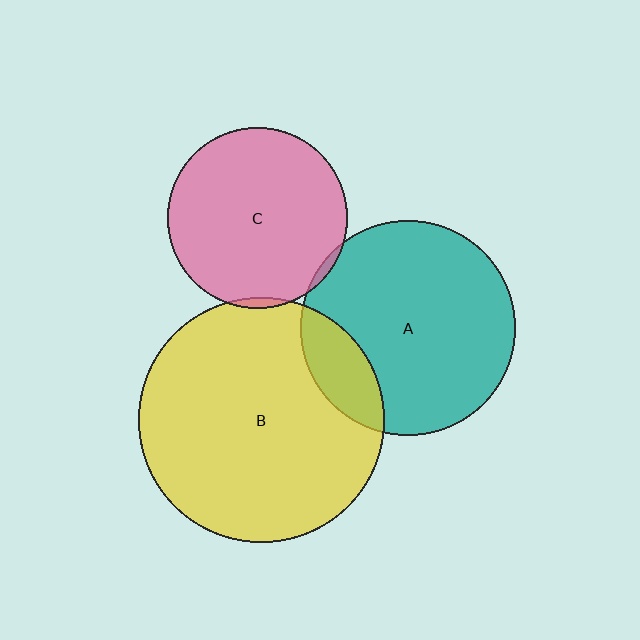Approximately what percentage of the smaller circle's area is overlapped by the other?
Approximately 5%.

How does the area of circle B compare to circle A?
Approximately 1.3 times.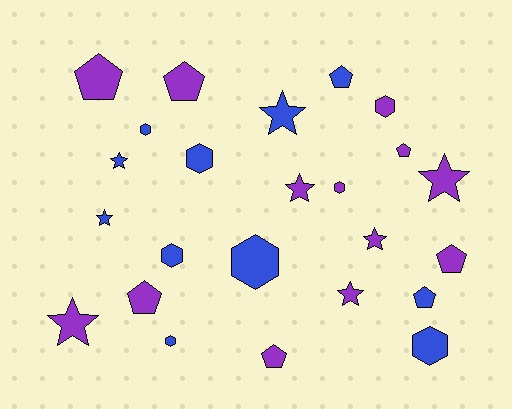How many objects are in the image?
There are 24 objects.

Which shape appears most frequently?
Hexagon, with 8 objects.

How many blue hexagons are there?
There are 6 blue hexagons.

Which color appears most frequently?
Purple, with 13 objects.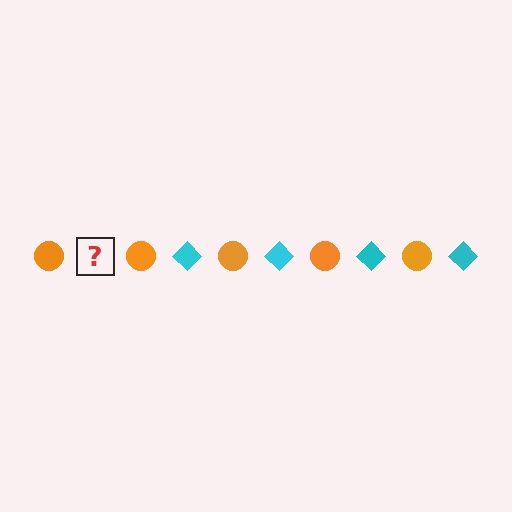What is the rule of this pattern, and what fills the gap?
The rule is that the pattern alternates between orange circle and cyan diamond. The gap should be filled with a cyan diamond.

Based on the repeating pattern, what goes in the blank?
The blank should be a cyan diamond.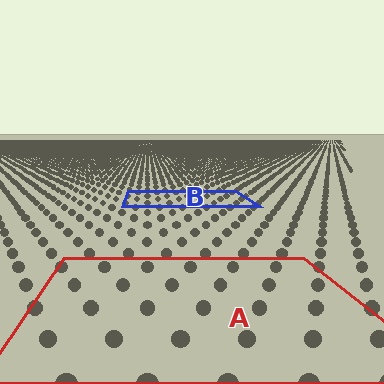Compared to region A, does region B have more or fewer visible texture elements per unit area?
Region B has more texture elements per unit area — they are packed more densely because it is farther away.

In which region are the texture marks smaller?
The texture marks are smaller in region B, because it is farther away.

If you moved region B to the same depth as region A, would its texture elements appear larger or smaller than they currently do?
They would appear larger. At a closer depth, the same texture elements are projected at a bigger on-screen size.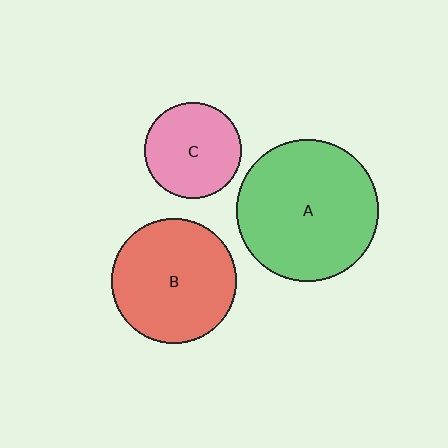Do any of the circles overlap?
No, none of the circles overlap.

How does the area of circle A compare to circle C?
Approximately 2.2 times.